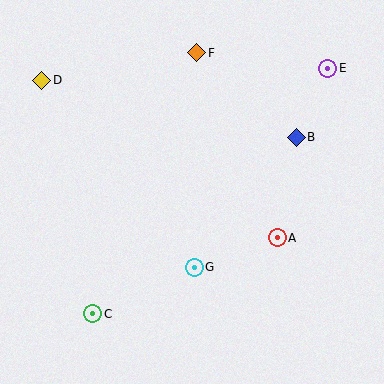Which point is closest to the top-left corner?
Point D is closest to the top-left corner.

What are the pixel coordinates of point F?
Point F is at (197, 53).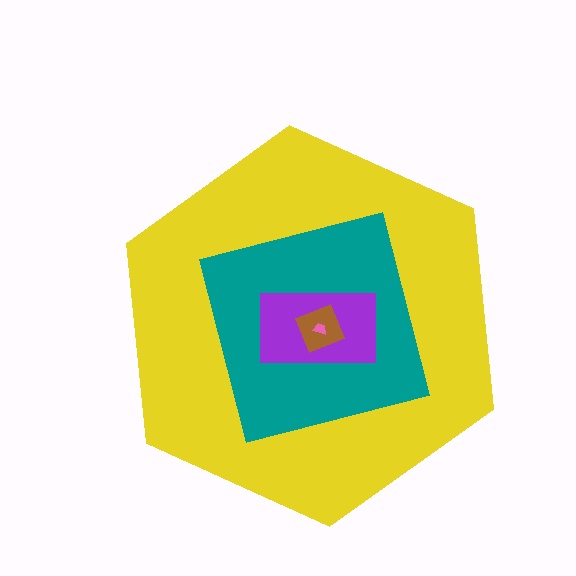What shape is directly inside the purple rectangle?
The brown diamond.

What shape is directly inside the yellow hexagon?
The teal square.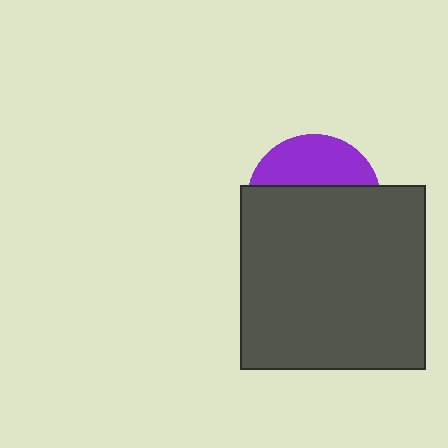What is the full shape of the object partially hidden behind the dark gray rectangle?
The partially hidden object is a purple circle.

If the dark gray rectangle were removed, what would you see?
You would see the complete purple circle.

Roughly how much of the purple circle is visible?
A small part of it is visible (roughly 36%).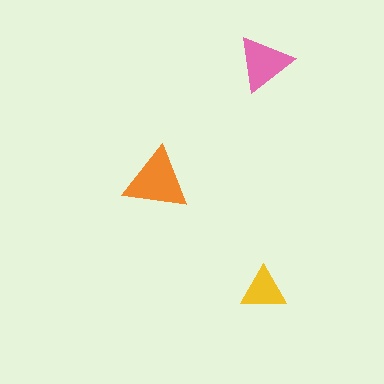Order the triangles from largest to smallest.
the orange one, the pink one, the yellow one.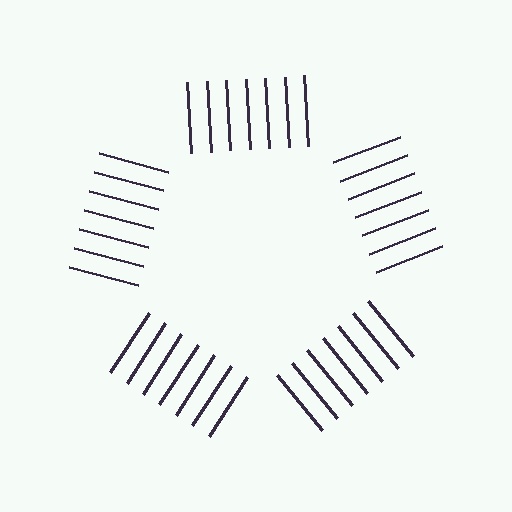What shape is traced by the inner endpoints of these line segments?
An illusory pentagon — the line segments terminate on its edges but no continuous stroke is drawn.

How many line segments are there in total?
35 — 7 along each of the 5 edges.